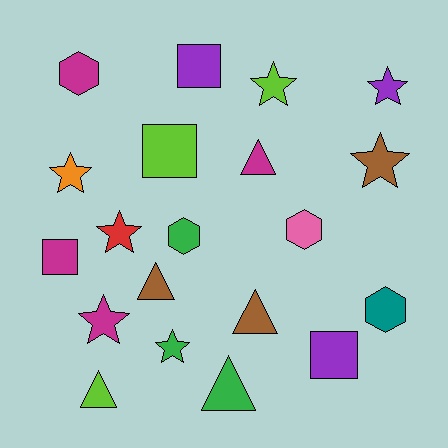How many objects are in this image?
There are 20 objects.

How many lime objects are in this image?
There are 3 lime objects.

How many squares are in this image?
There are 4 squares.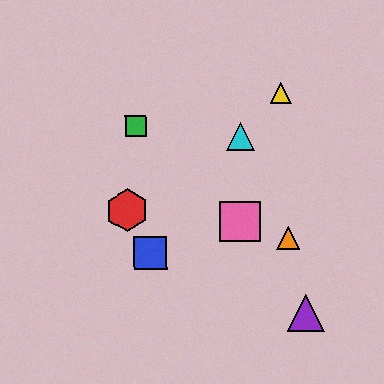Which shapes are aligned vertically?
The cyan triangle, the pink square are aligned vertically.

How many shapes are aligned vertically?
2 shapes (the cyan triangle, the pink square) are aligned vertically.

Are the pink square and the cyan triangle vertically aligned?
Yes, both are at x≈240.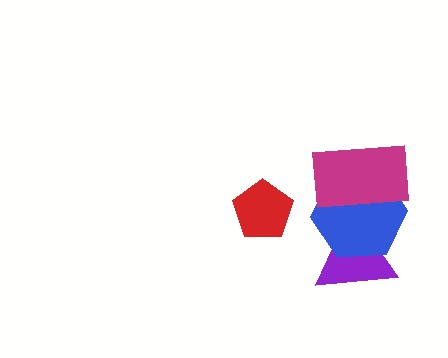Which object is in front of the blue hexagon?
The magenta rectangle is in front of the blue hexagon.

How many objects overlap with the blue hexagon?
2 objects overlap with the blue hexagon.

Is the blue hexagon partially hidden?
Yes, it is partially covered by another shape.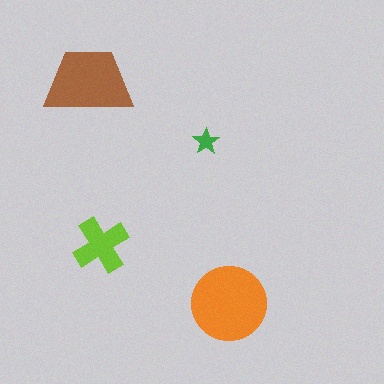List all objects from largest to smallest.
The orange circle, the brown trapezoid, the lime cross, the green star.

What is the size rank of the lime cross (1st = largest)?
3rd.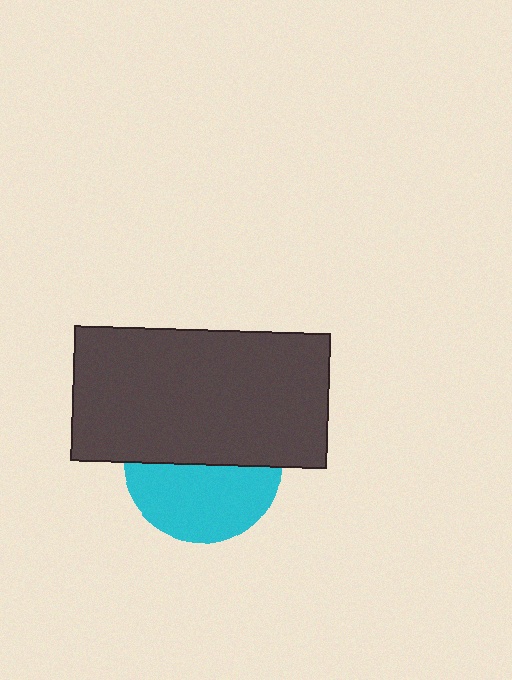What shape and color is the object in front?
The object in front is a dark gray rectangle.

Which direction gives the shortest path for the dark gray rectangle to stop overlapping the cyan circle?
Moving up gives the shortest separation.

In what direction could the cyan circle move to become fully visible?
The cyan circle could move down. That would shift it out from behind the dark gray rectangle entirely.